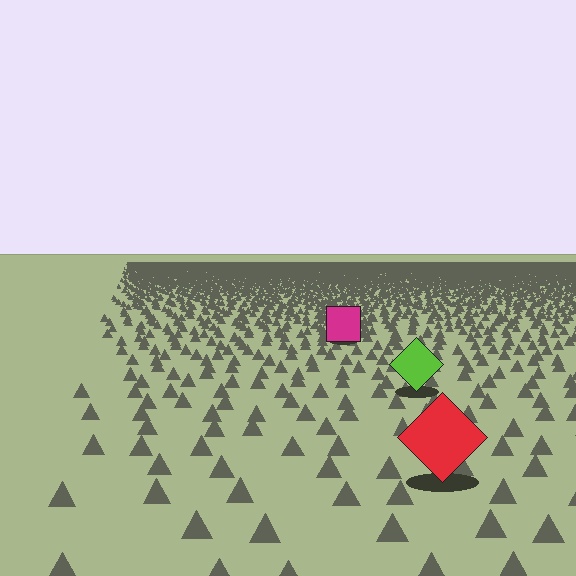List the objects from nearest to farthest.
From nearest to farthest: the red diamond, the lime diamond, the magenta square.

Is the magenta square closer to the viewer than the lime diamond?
No. The lime diamond is closer — you can tell from the texture gradient: the ground texture is coarser near it.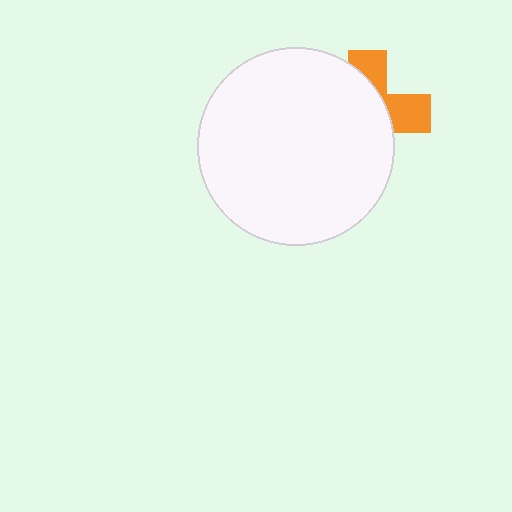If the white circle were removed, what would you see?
You would see the complete orange cross.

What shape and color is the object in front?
The object in front is a white circle.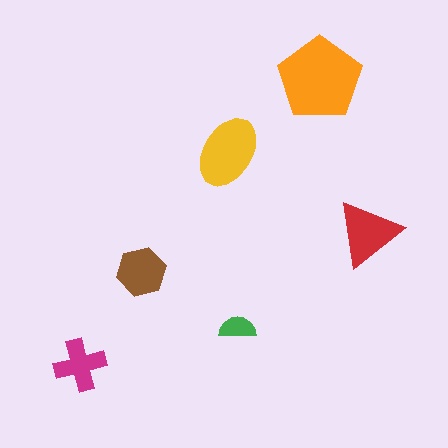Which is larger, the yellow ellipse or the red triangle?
The yellow ellipse.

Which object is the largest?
The orange pentagon.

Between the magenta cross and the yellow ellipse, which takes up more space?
The yellow ellipse.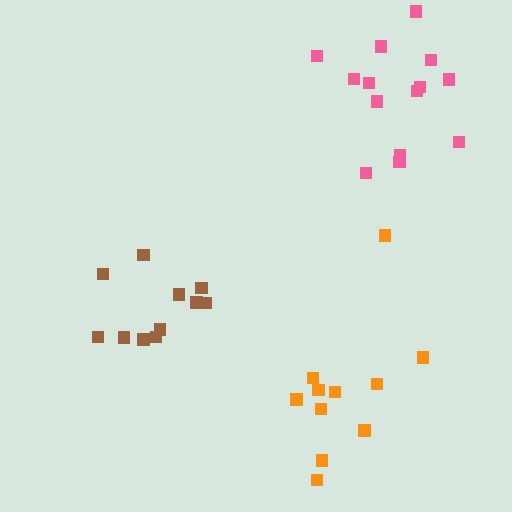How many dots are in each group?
Group 1: 14 dots, Group 2: 11 dots, Group 3: 11 dots (36 total).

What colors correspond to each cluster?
The clusters are colored: pink, orange, brown.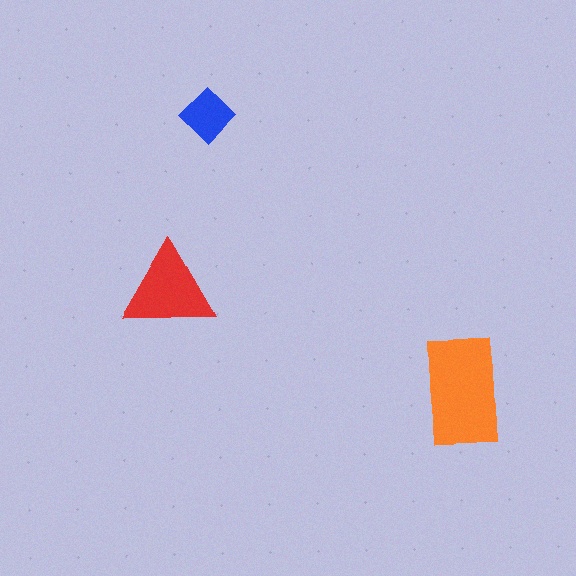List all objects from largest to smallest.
The orange rectangle, the red triangle, the blue diamond.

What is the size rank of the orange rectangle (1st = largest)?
1st.